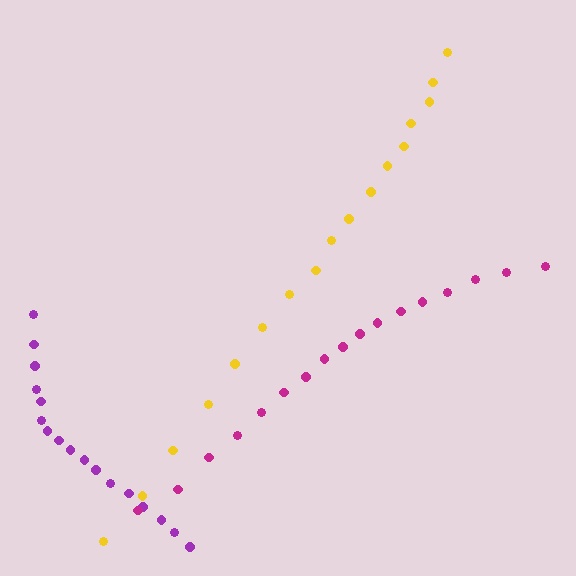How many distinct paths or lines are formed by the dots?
There are 3 distinct paths.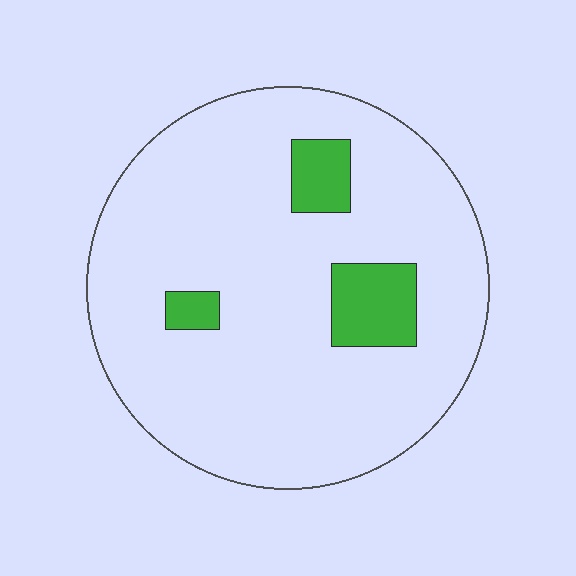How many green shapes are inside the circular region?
3.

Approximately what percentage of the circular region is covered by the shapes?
Approximately 10%.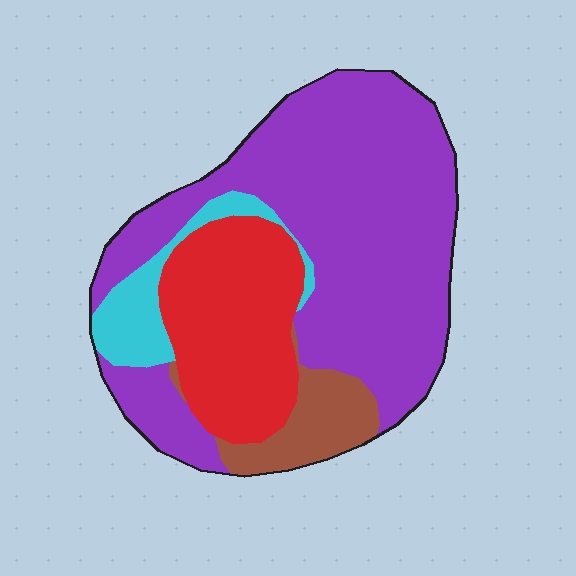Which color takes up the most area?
Purple, at roughly 60%.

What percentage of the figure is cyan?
Cyan takes up about one tenth (1/10) of the figure.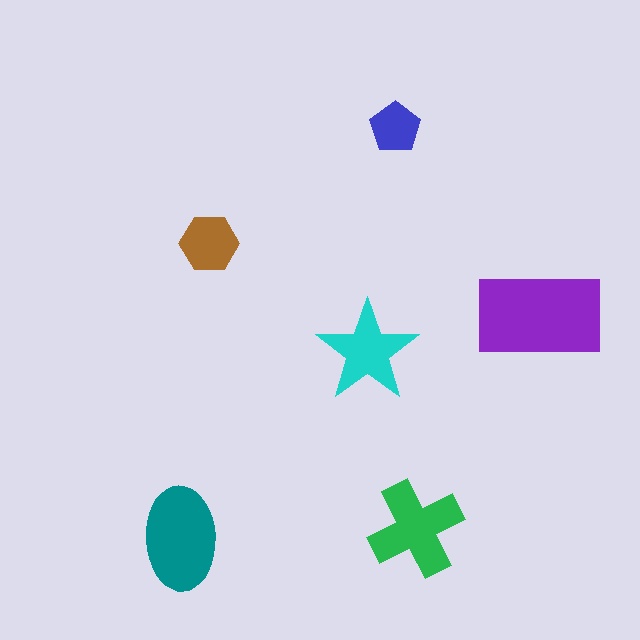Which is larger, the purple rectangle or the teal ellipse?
The purple rectangle.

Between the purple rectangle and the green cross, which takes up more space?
The purple rectangle.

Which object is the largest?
The purple rectangle.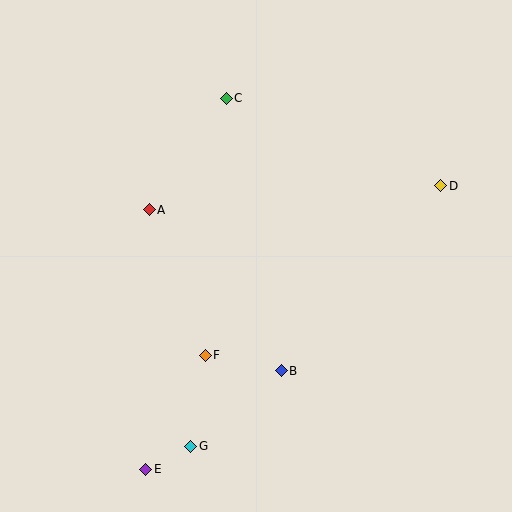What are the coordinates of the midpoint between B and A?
The midpoint between B and A is at (215, 290).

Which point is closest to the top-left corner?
Point C is closest to the top-left corner.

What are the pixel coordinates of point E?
Point E is at (146, 469).